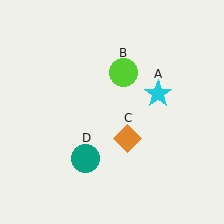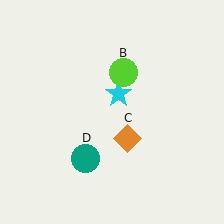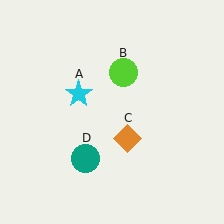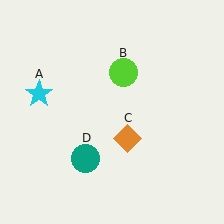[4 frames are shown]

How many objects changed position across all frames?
1 object changed position: cyan star (object A).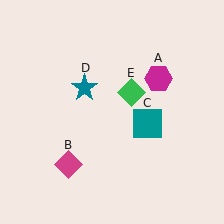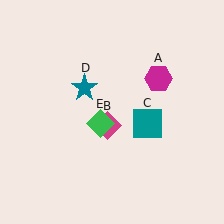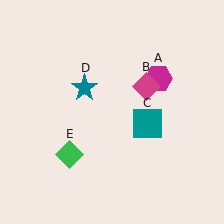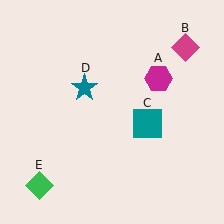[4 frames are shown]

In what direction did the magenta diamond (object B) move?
The magenta diamond (object B) moved up and to the right.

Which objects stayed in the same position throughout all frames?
Magenta hexagon (object A) and teal square (object C) and teal star (object D) remained stationary.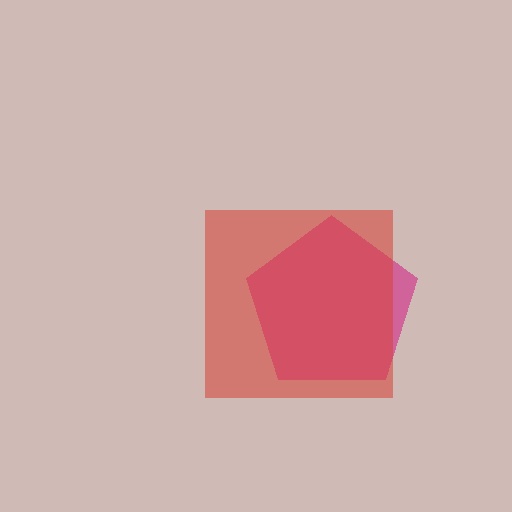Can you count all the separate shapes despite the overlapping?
Yes, there are 2 separate shapes.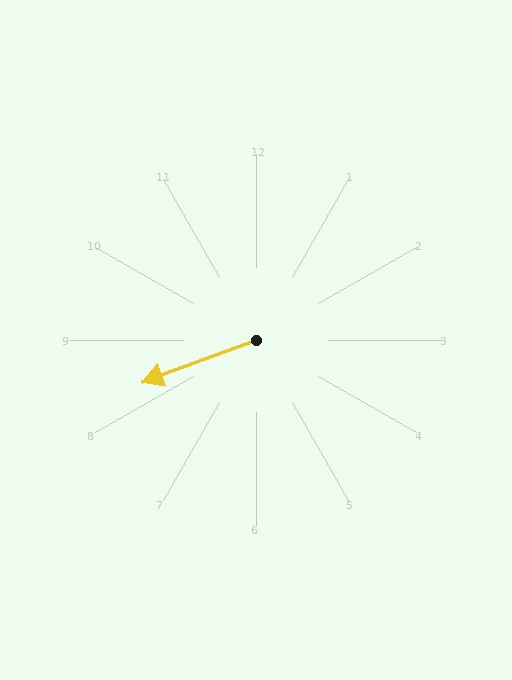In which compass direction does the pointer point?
West.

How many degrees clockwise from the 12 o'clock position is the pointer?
Approximately 250 degrees.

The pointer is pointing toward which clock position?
Roughly 8 o'clock.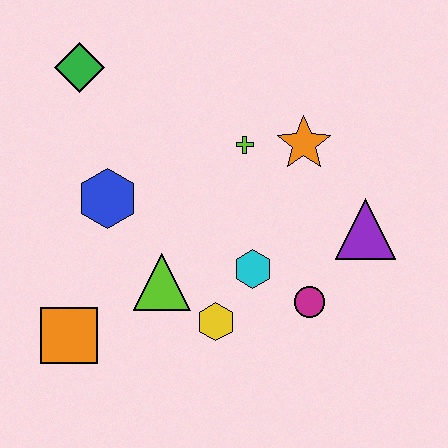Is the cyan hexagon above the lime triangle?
Yes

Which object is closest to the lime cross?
The orange star is closest to the lime cross.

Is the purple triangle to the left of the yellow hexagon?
No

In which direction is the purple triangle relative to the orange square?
The purple triangle is to the right of the orange square.